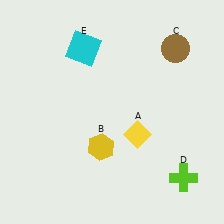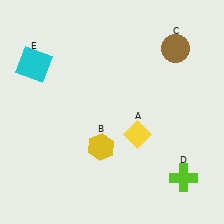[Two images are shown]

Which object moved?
The cyan square (E) moved left.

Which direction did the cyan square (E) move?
The cyan square (E) moved left.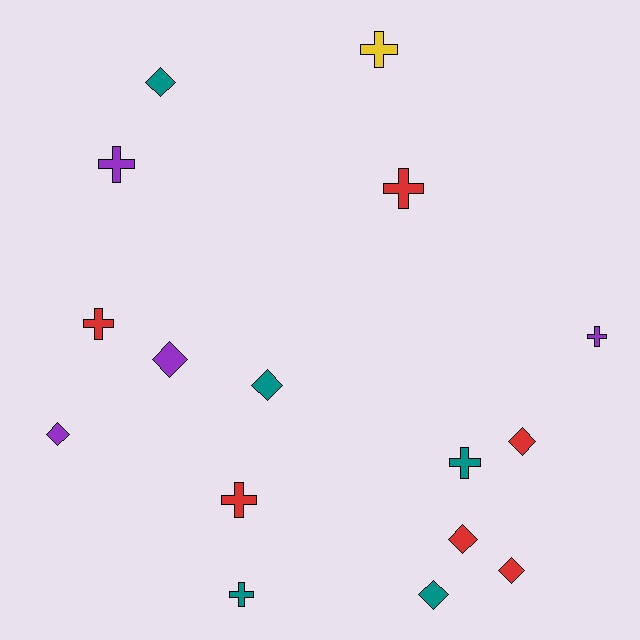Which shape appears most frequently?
Diamond, with 8 objects.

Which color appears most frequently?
Red, with 6 objects.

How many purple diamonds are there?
There are 2 purple diamonds.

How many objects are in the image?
There are 16 objects.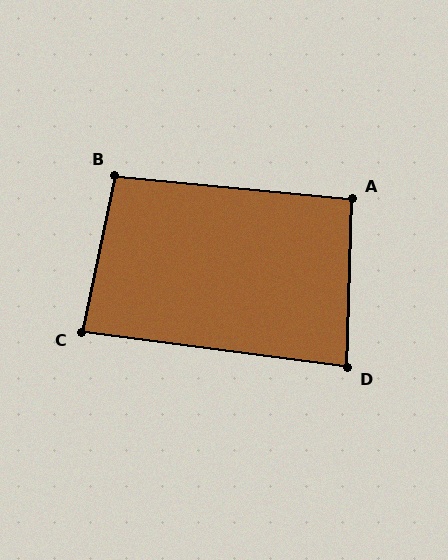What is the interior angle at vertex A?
Approximately 94 degrees (approximately right).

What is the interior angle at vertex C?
Approximately 86 degrees (approximately right).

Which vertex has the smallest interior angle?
D, at approximately 84 degrees.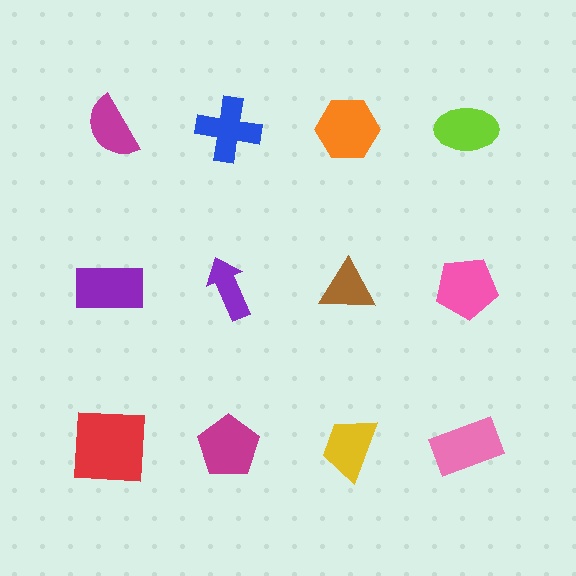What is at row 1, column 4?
A lime ellipse.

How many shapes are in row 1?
4 shapes.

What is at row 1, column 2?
A blue cross.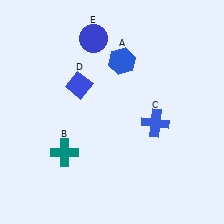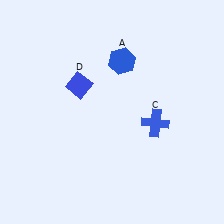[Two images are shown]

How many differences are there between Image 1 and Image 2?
There are 2 differences between the two images.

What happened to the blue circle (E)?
The blue circle (E) was removed in Image 2. It was in the top-left area of Image 1.